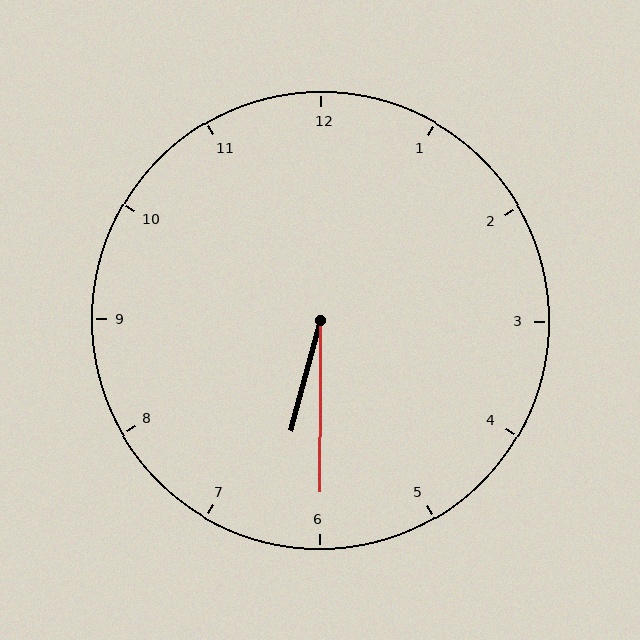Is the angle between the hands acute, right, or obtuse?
It is acute.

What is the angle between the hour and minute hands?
Approximately 15 degrees.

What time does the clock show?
6:30.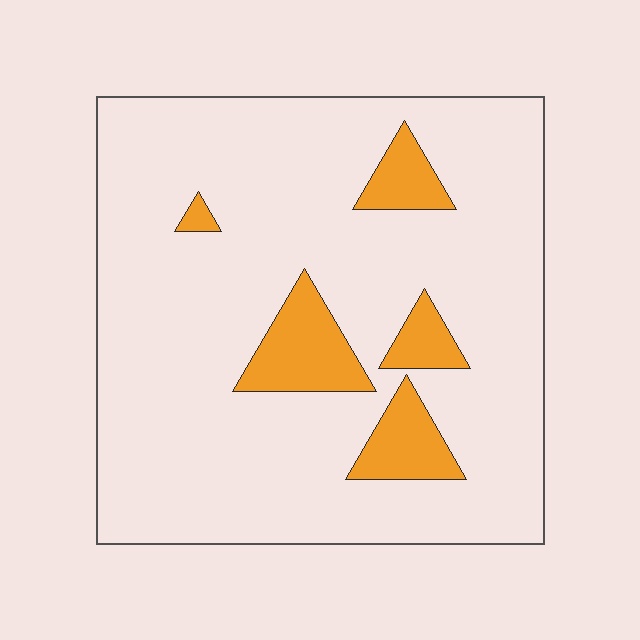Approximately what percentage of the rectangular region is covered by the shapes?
Approximately 10%.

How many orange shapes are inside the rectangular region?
5.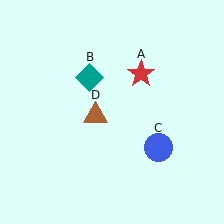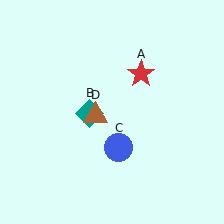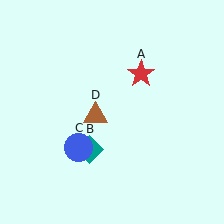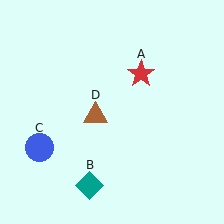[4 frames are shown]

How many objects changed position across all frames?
2 objects changed position: teal diamond (object B), blue circle (object C).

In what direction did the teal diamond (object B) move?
The teal diamond (object B) moved down.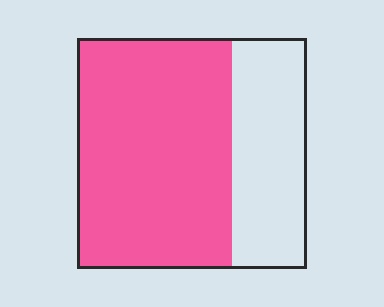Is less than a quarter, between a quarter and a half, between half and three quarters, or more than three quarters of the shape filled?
Between half and three quarters.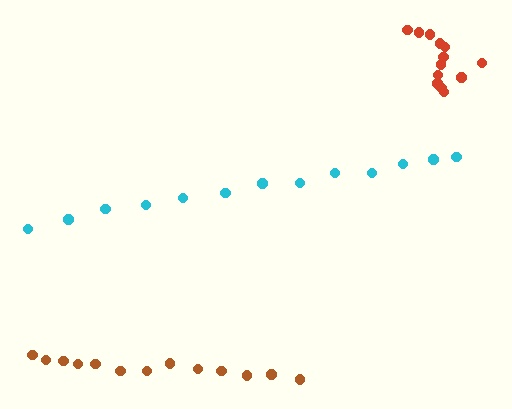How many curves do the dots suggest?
There are 3 distinct paths.